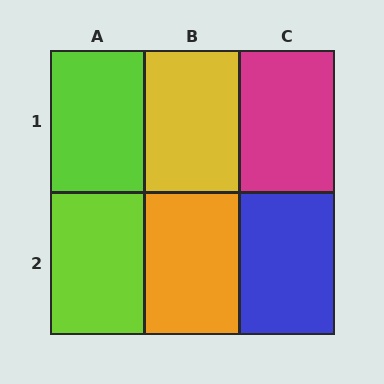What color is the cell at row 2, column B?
Orange.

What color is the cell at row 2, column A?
Lime.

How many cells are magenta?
1 cell is magenta.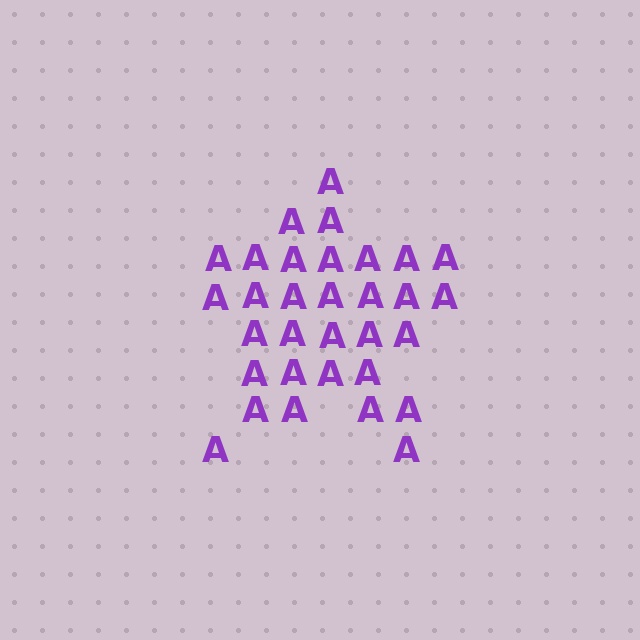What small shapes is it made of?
It is made of small letter A's.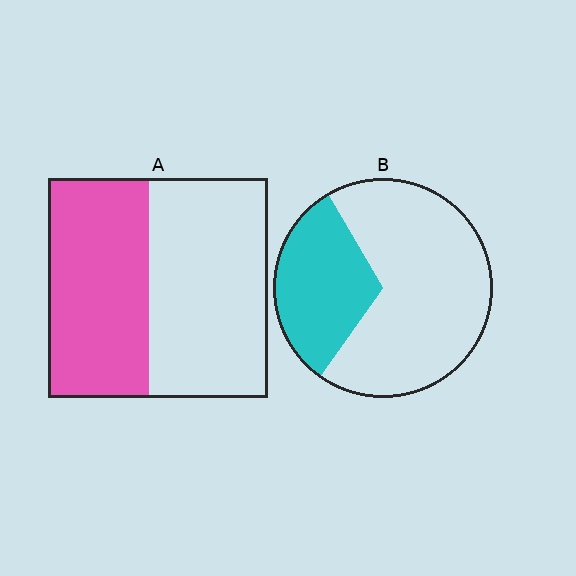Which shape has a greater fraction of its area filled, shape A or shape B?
Shape A.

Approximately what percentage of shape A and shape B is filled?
A is approximately 45% and B is approximately 30%.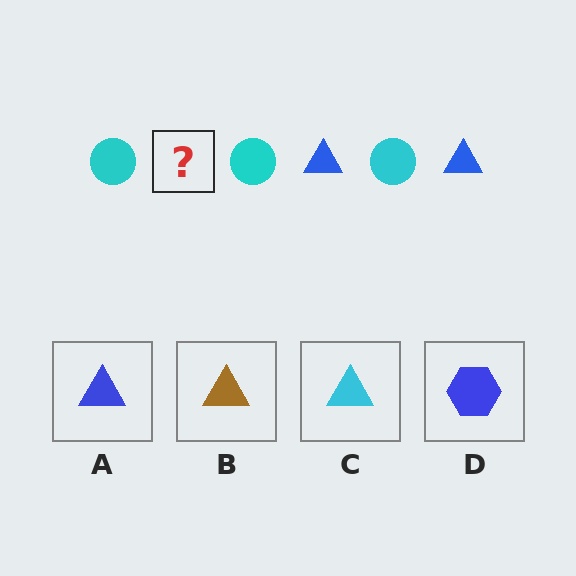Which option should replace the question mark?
Option A.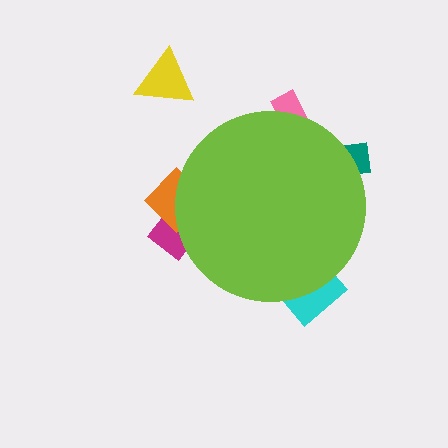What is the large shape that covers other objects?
A lime circle.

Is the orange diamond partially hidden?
Yes, the orange diamond is partially hidden behind the lime circle.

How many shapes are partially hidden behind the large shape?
5 shapes are partially hidden.